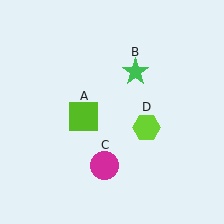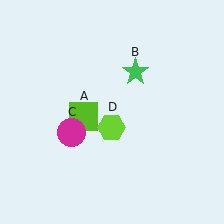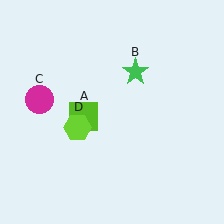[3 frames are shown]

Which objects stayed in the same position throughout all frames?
Lime square (object A) and green star (object B) remained stationary.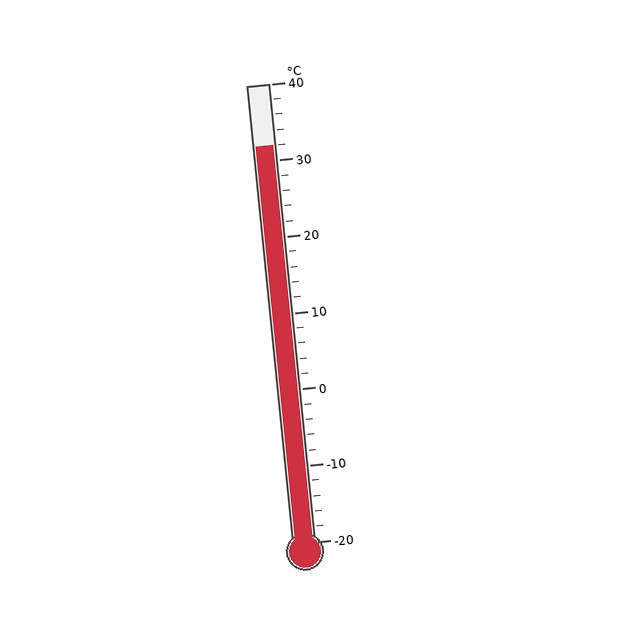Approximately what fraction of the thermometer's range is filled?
The thermometer is filled to approximately 85% of its range.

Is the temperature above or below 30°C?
The temperature is above 30°C.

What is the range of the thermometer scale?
The thermometer scale ranges from -20°C to 40°C.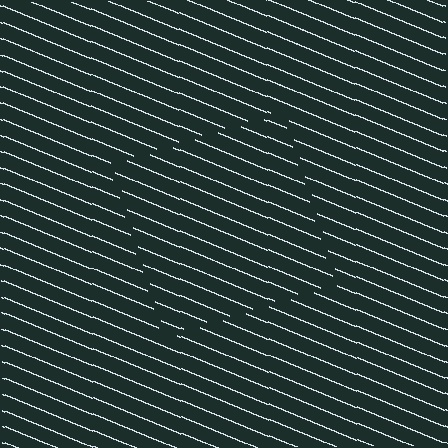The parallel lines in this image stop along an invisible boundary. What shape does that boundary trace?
An illusory square. The interior of the shape contains the same grating, shifted by half a period — the contour is defined by the phase discontinuity where line-ends from the inner and outer gratings abut.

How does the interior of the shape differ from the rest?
The interior of the shape contains the same grating, shifted by half a period — the contour is defined by the phase discontinuity where line-ends from the inner and outer gratings abut.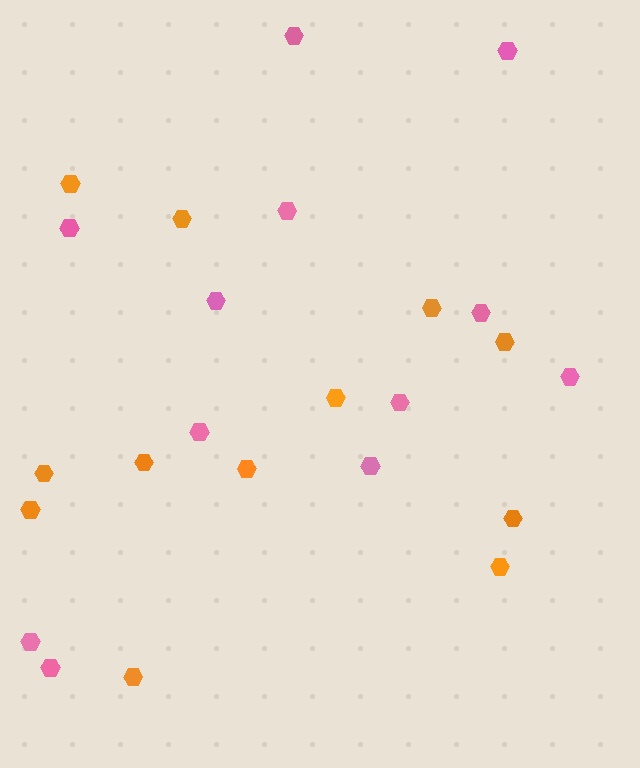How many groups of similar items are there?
There are 2 groups: one group of orange hexagons (12) and one group of pink hexagons (12).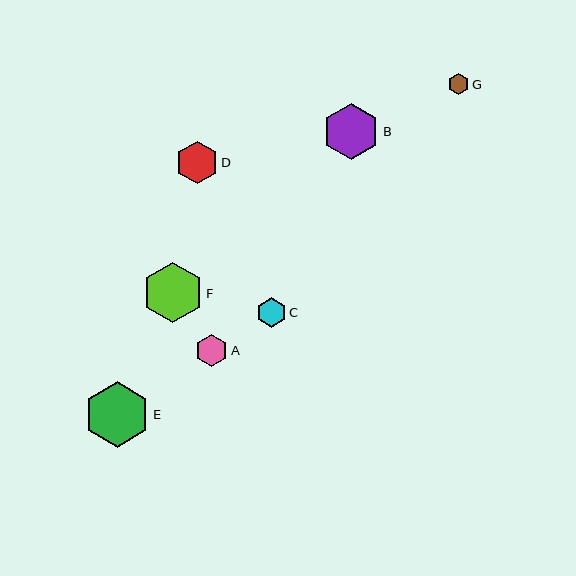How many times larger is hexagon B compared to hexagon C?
Hexagon B is approximately 1.9 times the size of hexagon C.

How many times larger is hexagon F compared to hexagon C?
Hexagon F is approximately 2.0 times the size of hexagon C.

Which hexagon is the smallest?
Hexagon G is the smallest with a size of approximately 20 pixels.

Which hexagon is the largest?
Hexagon E is the largest with a size of approximately 66 pixels.